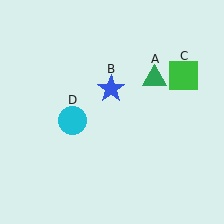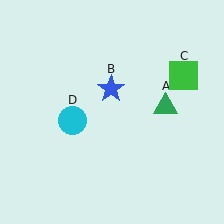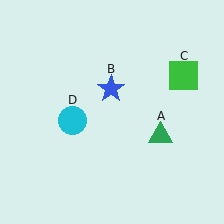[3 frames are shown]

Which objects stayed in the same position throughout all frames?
Blue star (object B) and green square (object C) and cyan circle (object D) remained stationary.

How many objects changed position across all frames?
1 object changed position: green triangle (object A).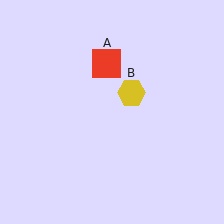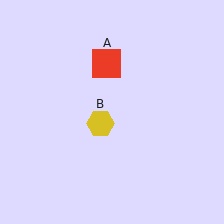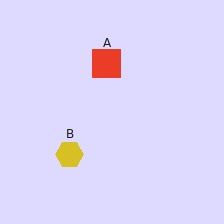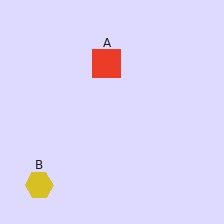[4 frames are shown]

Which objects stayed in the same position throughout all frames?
Red square (object A) remained stationary.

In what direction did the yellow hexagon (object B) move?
The yellow hexagon (object B) moved down and to the left.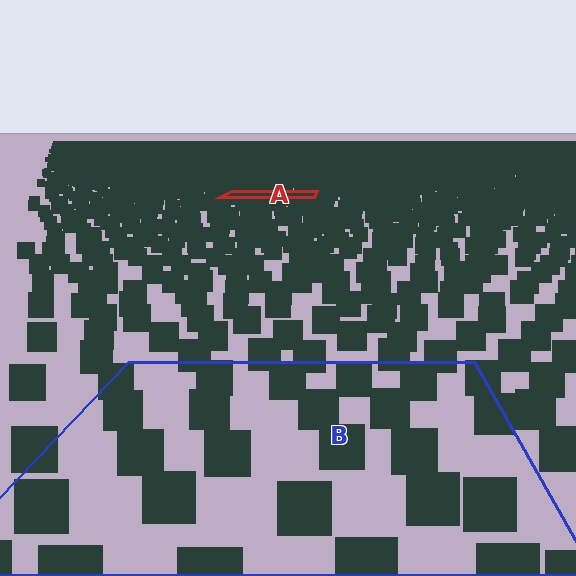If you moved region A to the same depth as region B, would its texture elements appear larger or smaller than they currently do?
They would appear larger. At a closer depth, the same texture elements are projected at a bigger on-screen size.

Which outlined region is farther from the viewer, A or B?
Region A is farther from the viewer — the texture elements inside it appear smaller and more densely packed.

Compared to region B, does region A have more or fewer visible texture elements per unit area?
Region A has more texture elements per unit area — they are packed more densely because it is farther away.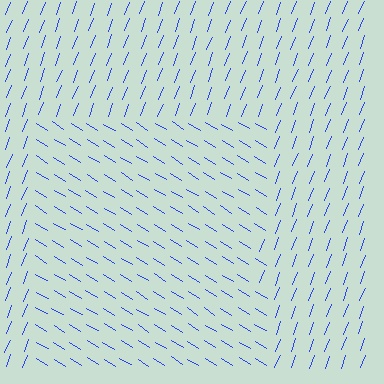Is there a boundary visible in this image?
Yes, there is a texture boundary formed by a change in line orientation.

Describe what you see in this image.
The image is filled with small blue line segments. A rectangle region in the image has lines oriented differently from the surrounding lines, creating a visible texture boundary.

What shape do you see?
I see a rectangle.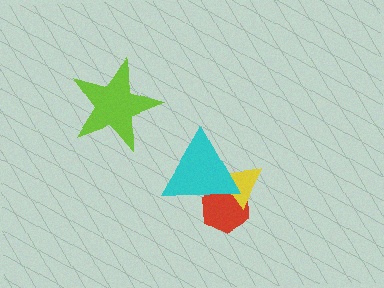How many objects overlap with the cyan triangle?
2 objects overlap with the cyan triangle.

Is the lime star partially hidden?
No, no other shape covers it.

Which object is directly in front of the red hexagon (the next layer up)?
The yellow triangle is directly in front of the red hexagon.